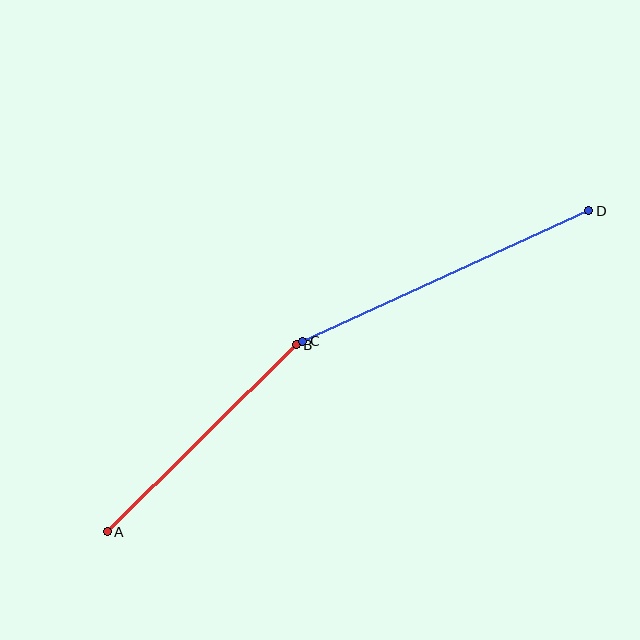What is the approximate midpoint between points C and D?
The midpoint is at approximately (446, 276) pixels.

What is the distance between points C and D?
The distance is approximately 314 pixels.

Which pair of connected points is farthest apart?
Points C and D are farthest apart.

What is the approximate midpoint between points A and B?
The midpoint is at approximately (202, 438) pixels.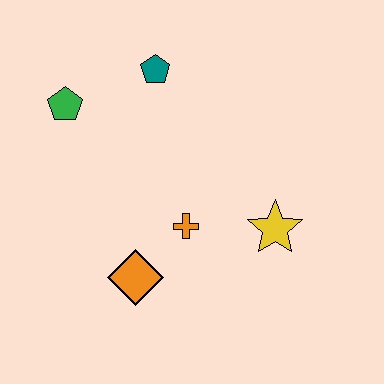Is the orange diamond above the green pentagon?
No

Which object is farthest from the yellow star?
The green pentagon is farthest from the yellow star.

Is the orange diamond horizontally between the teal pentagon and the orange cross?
No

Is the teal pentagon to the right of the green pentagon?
Yes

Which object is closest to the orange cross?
The orange diamond is closest to the orange cross.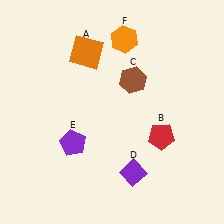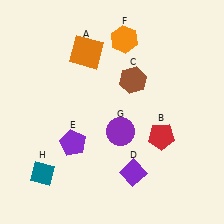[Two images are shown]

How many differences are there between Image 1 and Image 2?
There are 2 differences between the two images.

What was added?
A purple circle (G), a teal diamond (H) were added in Image 2.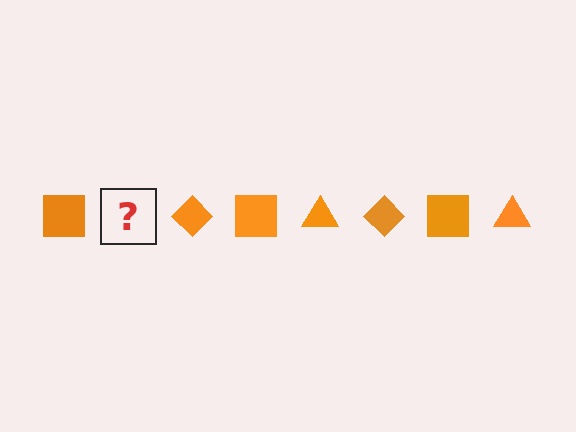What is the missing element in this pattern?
The missing element is an orange triangle.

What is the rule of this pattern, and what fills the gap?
The rule is that the pattern cycles through square, triangle, diamond shapes in orange. The gap should be filled with an orange triangle.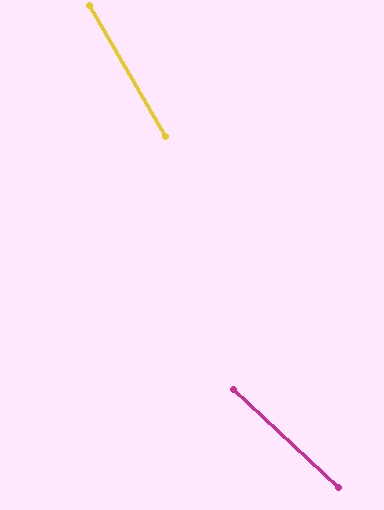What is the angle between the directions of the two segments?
Approximately 17 degrees.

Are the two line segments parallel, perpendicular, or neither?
Neither parallel nor perpendicular — they differ by about 17°.